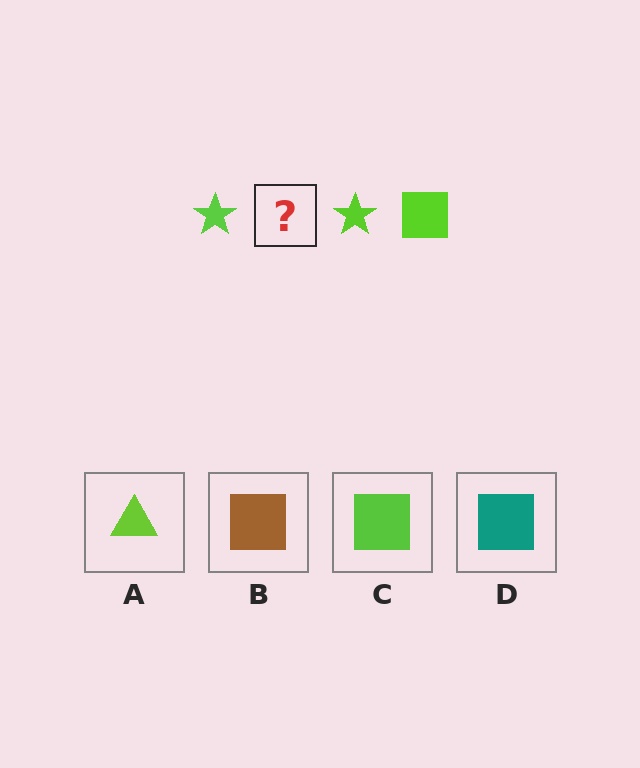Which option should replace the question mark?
Option C.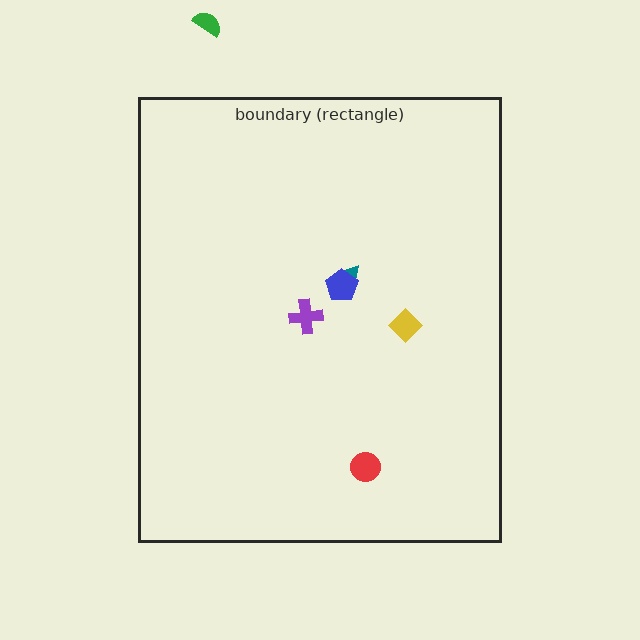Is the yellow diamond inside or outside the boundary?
Inside.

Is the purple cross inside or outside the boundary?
Inside.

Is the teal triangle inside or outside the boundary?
Inside.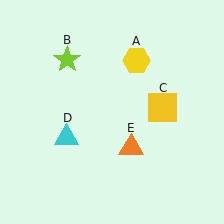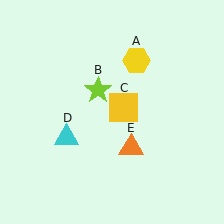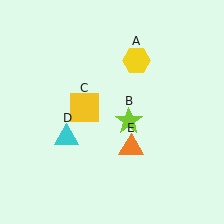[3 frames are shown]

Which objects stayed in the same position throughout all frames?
Yellow hexagon (object A) and cyan triangle (object D) and orange triangle (object E) remained stationary.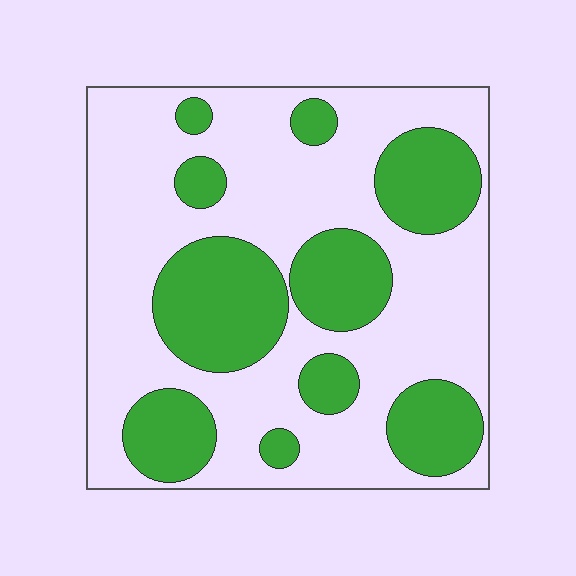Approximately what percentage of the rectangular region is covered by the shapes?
Approximately 35%.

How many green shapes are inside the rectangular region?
10.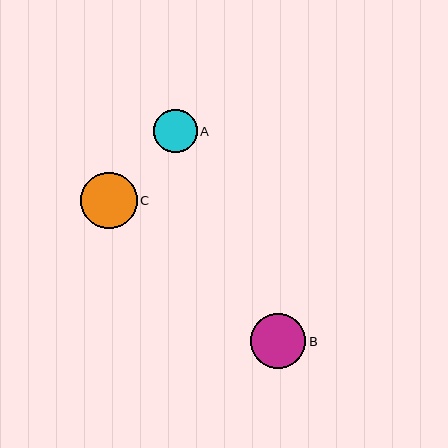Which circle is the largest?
Circle C is the largest with a size of approximately 57 pixels.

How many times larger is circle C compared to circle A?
Circle C is approximately 1.3 times the size of circle A.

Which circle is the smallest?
Circle A is the smallest with a size of approximately 44 pixels.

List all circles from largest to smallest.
From largest to smallest: C, B, A.